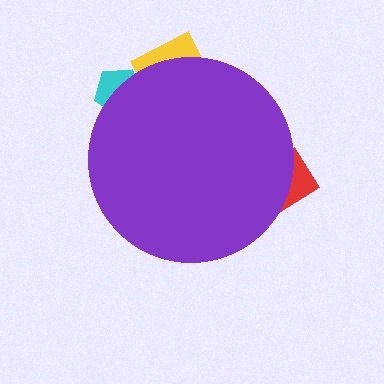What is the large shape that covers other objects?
A purple circle.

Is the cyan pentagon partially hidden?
Yes, the cyan pentagon is partially hidden behind the purple circle.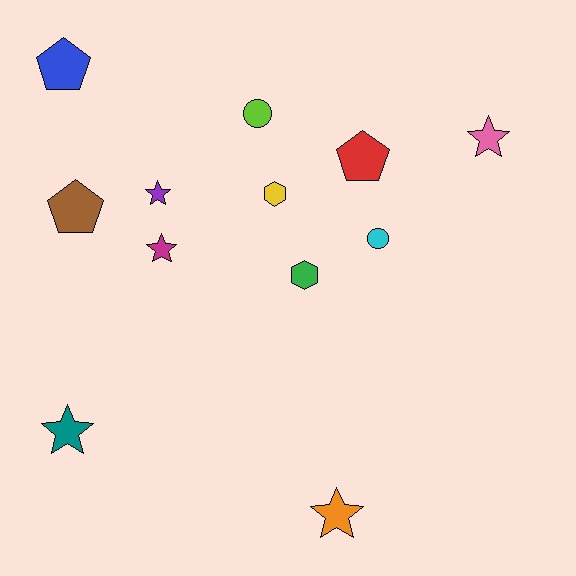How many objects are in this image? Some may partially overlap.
There are 12 objects.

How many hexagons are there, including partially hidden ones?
There are 2 hexagons.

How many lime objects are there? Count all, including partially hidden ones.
There is 1 lime object.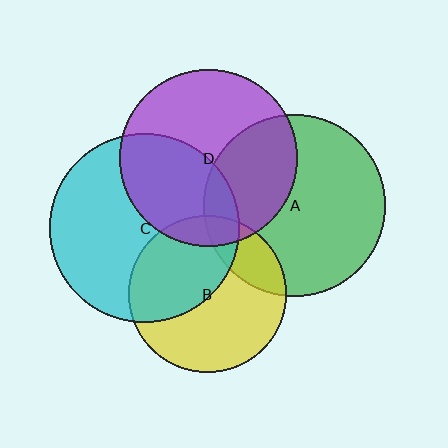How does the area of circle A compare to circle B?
Approximately 1.3 times.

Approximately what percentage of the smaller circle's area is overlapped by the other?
Approximately 40%.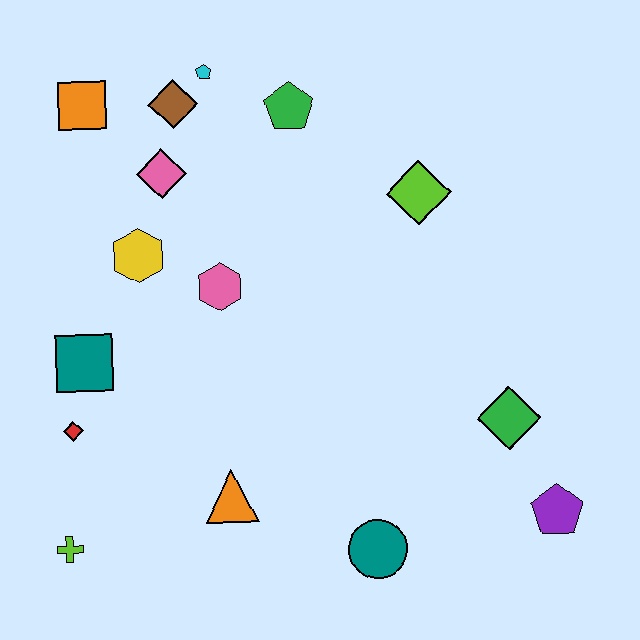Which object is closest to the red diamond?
The teal square is closest to the red diamond.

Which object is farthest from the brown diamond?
The purple pentagon is farthest from the brown diamond.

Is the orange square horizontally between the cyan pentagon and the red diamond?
Yes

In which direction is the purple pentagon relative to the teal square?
The purple pentagon is to the right of the teal square.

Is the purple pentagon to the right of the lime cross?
Yes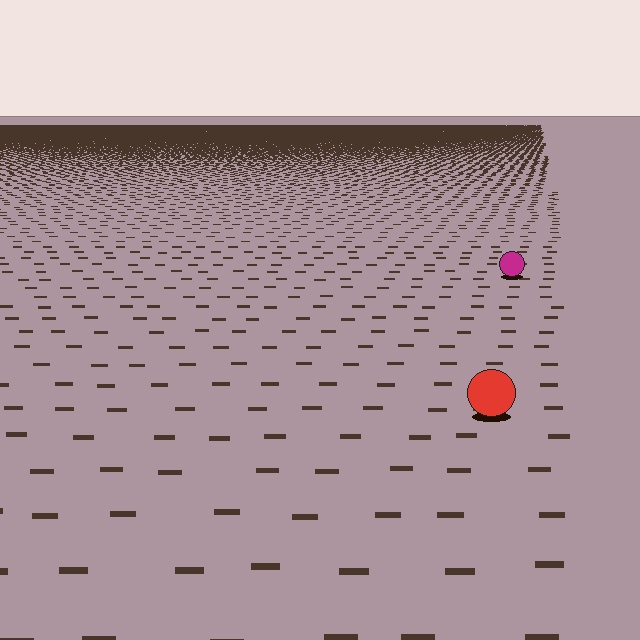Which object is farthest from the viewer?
The magenta circle is farthest from the viewer. It appears smaller and the ground texture around it is denser.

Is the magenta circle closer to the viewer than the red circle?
No. The red circle is closer — you can tell from the texture gradient: the ground texture is coarser near it.